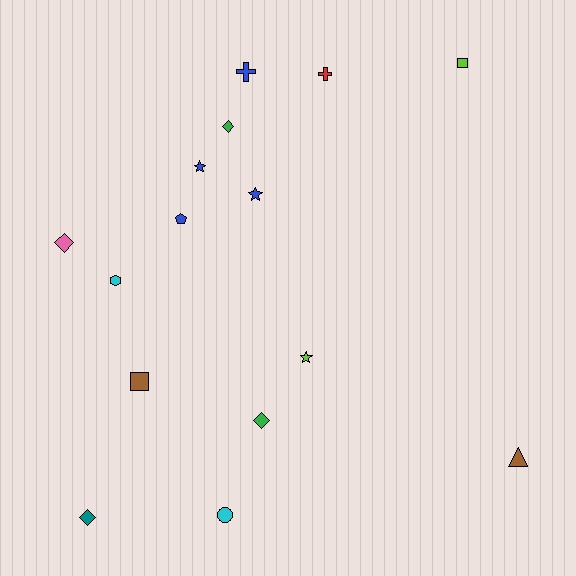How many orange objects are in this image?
There are no orange objects.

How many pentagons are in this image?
There is 1 pentagon.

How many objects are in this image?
There are 15 objects.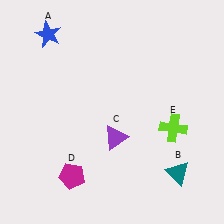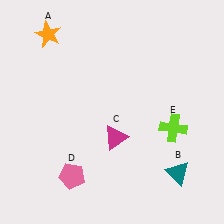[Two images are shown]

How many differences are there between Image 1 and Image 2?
There are 3 differences between the two images.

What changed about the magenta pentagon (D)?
In Image 1, D is magenta. In Image 2, it changed to pink.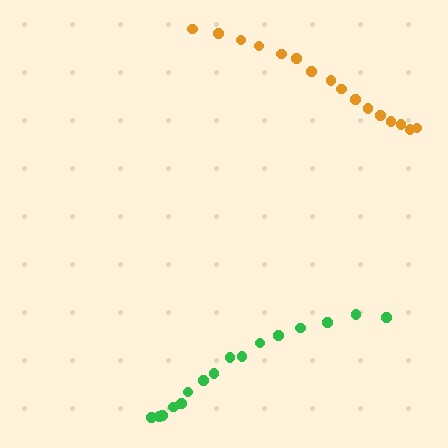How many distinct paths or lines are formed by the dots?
There are 2 distinct paths.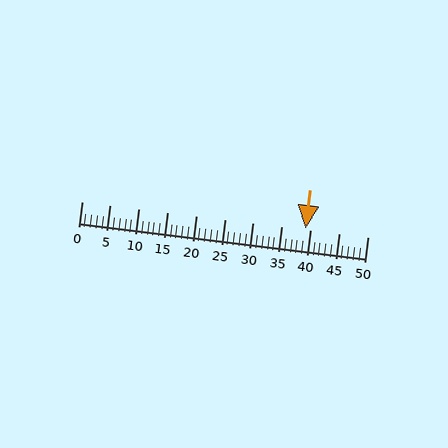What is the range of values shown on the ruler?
The ruler shows values from 0 to 50.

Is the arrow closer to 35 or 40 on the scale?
The arrow is closer to 40.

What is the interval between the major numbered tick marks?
The major tick marks are spaced 5 units apart.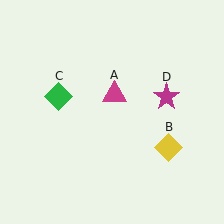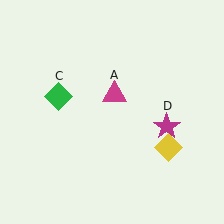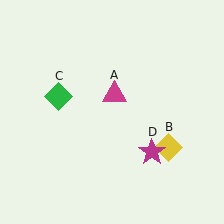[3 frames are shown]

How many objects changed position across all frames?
1 object changed position: magenta star (object D).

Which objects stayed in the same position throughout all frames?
Magenta triangle (object A) and yellow diamond (object B) and green diamond (object C) remained stationary.